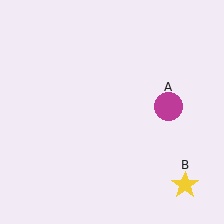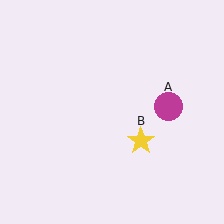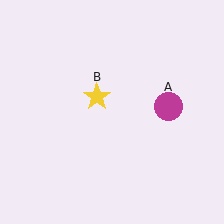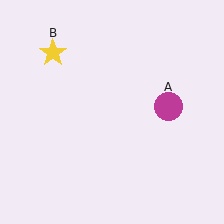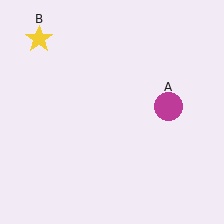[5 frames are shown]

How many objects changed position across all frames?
1 object changed position: yellow star (object B).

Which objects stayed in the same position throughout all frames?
Magenta circle (object A) remained stationary.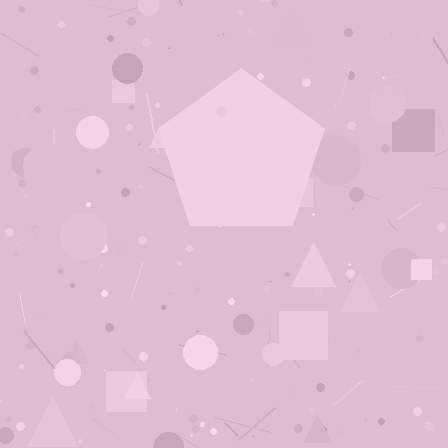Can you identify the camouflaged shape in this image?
The camouflaged shape is a pentagon.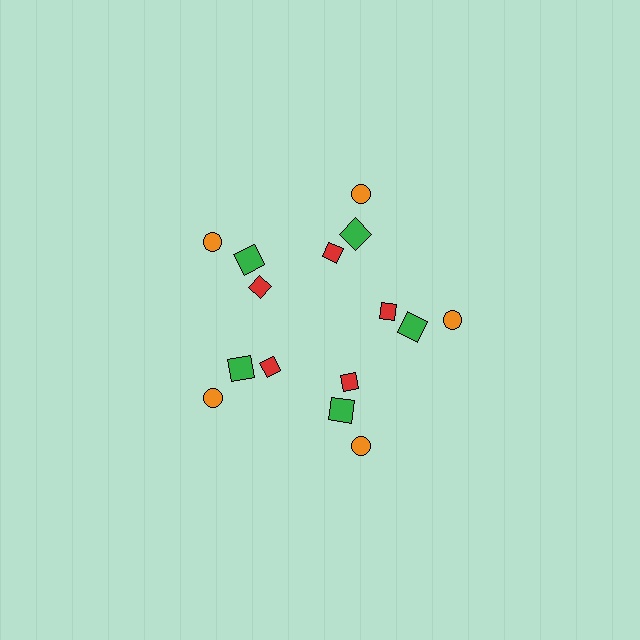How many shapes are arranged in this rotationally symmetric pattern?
There are 15 shapes, arranged in 5 groups of 3.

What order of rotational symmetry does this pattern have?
This pattern has 5-fold rotational symmetry.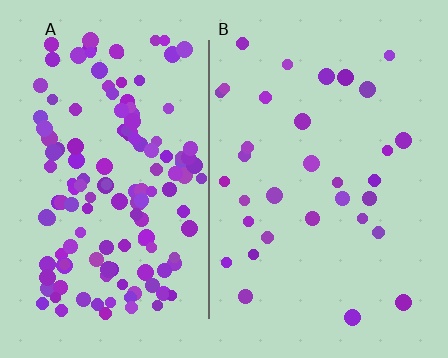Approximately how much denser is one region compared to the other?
Approximately 4.3× — region A over region B.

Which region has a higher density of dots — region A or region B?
A (the left).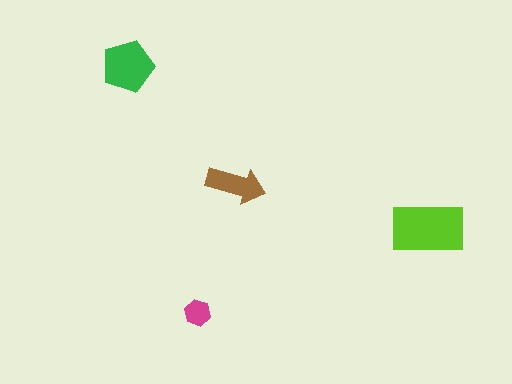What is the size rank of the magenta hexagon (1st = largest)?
4th.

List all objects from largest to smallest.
The lime rectangle, the green pentagon, the brown arrow, the magenta hexagon.